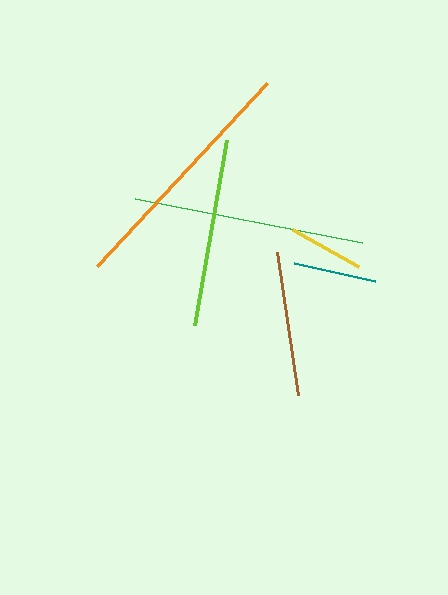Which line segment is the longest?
The orange line is the longest at approximately 249 pixels.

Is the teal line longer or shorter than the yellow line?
The teal line is longer than the yellow line.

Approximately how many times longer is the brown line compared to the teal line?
The brown line is approximately 1.7 times the length of the teal line.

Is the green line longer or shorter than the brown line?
The green line is longer than the brown line.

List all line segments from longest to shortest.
From longest to shortest: orange, green, lime, brown, teal, yellow.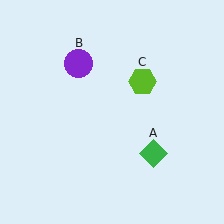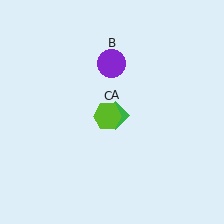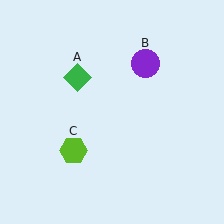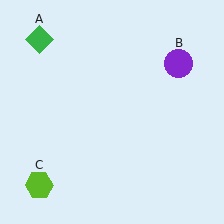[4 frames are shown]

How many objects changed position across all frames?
3 objects changed position: green diamond (object A), purple circle (object B), lime hexagon (object C).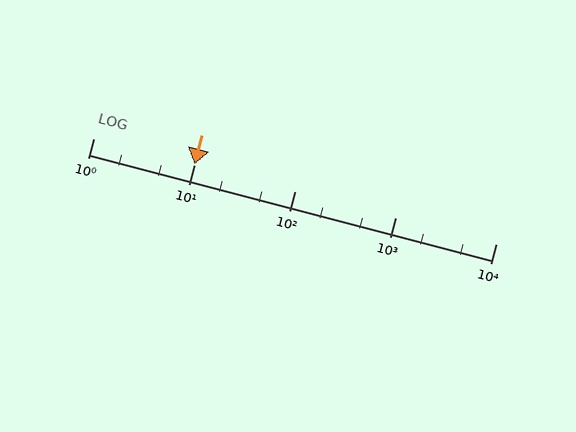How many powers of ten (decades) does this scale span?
The scale spans 4 decades, from 1 to 10000.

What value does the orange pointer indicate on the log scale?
The pointer indicates approximately 10.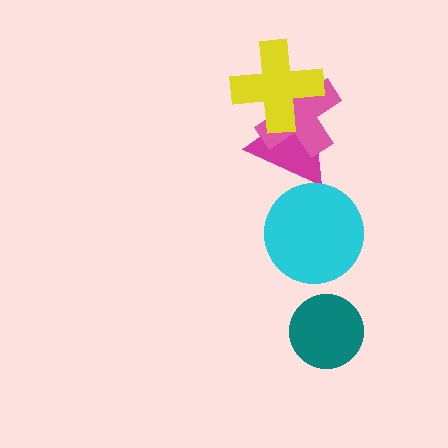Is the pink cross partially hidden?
Yes, it is partially covered by another shape.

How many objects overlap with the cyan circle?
0 objects overlap with the cyan circle.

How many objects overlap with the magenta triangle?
2 objects overlap with the magenta triangle.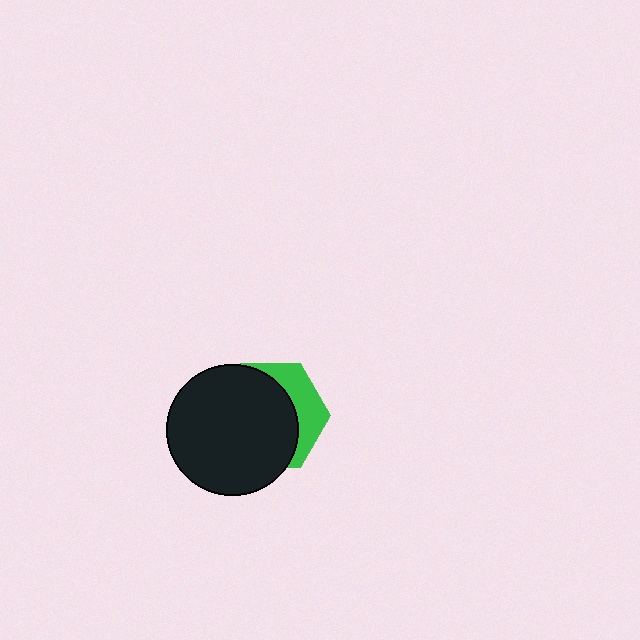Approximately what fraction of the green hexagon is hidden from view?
Roughly 70% of the green hexagon is hidden behind the black circle.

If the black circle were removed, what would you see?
You would see the complete green hexagon.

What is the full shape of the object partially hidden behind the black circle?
The partially hidden object is a green hexagon.